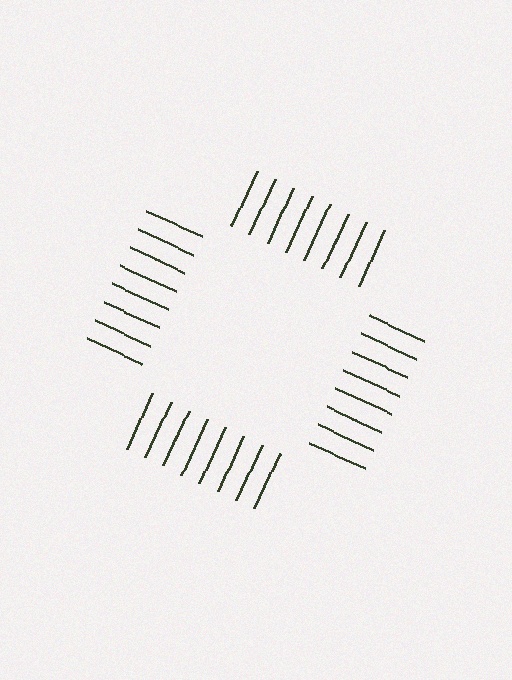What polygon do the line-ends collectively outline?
An illusory square — the line segments terminate on its edges but no continuous stroke is drawn.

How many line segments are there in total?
32 — 8 along each of the 4 edges.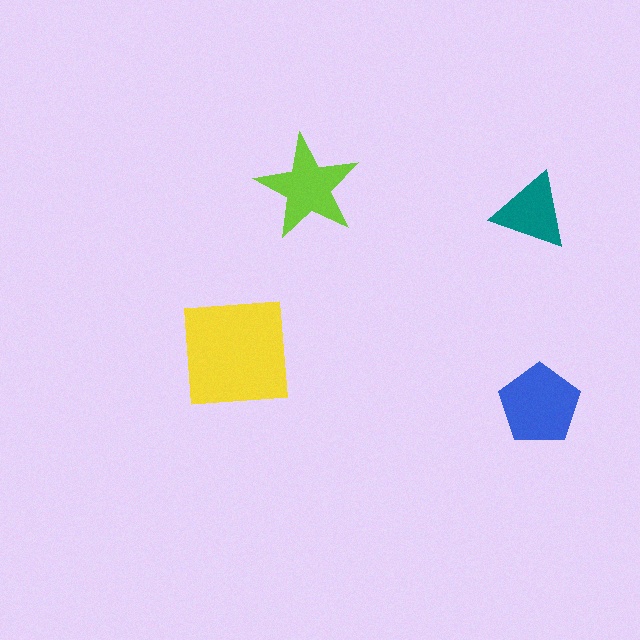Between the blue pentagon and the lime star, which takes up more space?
The blue pentagon.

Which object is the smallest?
The teal triangle.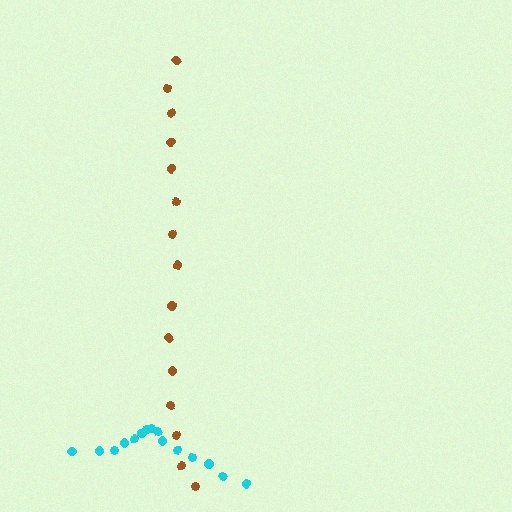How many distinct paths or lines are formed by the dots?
There are 2 distinct paths.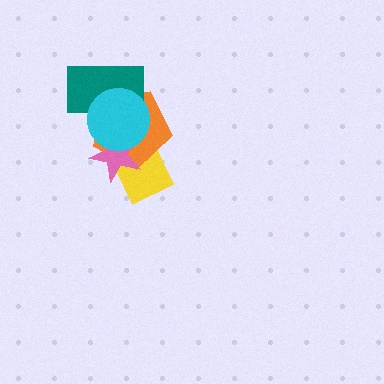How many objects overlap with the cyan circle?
4 objects overlap with the cyan circle.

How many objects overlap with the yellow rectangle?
3 objects overlap with the yellow rectangle.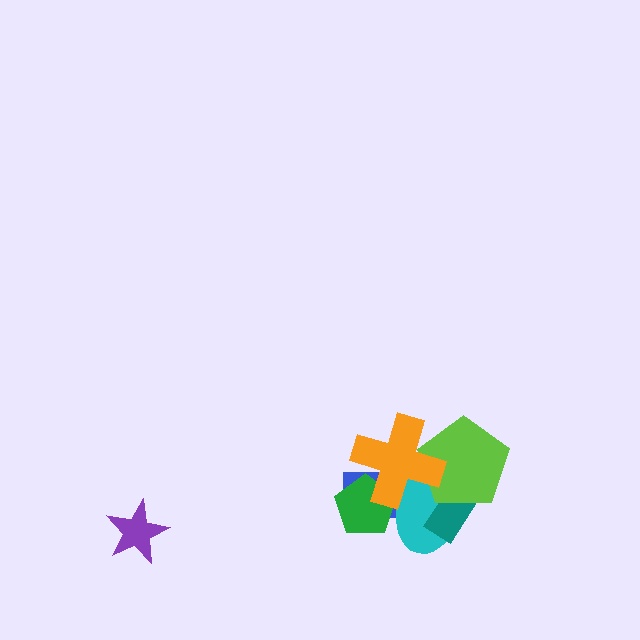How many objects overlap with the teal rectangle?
2 objects overlap with the teal rectangle.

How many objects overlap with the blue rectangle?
3 objects overlap with the blue rectangle.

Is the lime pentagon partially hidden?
Yes, it is partially covered by another shape.